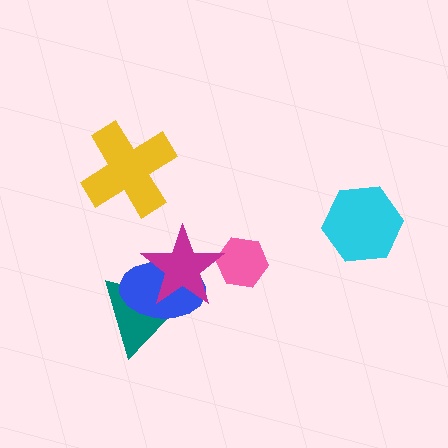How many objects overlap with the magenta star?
3 objects overlap with the magenta star.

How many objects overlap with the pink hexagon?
1 object overlaps with the pink hexagon.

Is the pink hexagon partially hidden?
Yes, it is partially covered by another shape.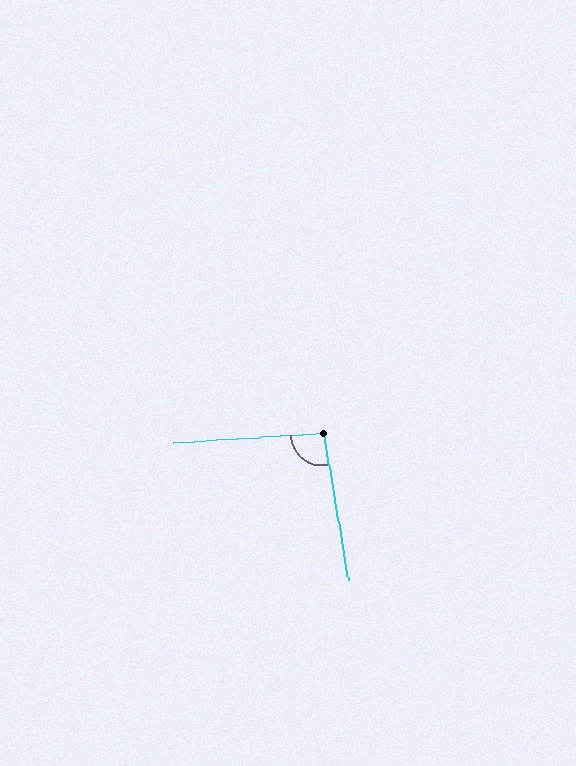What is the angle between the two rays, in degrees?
Approximately 96 degrees.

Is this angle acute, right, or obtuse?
It is obtuse.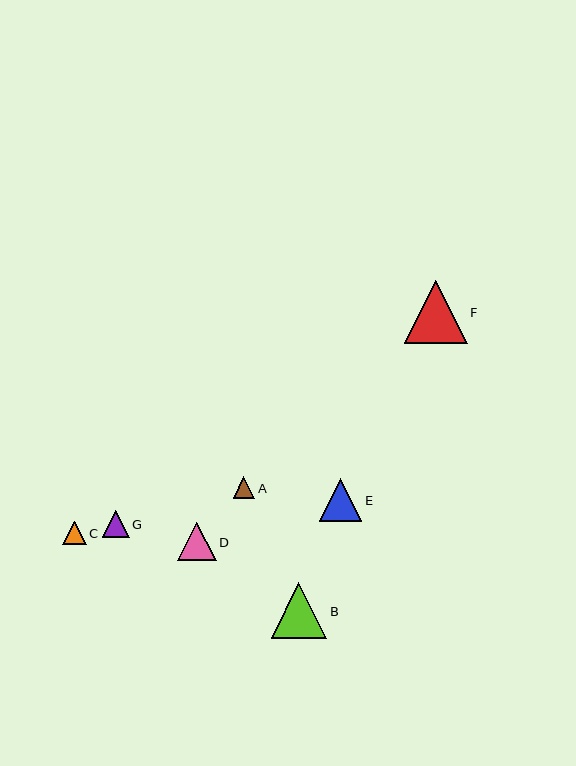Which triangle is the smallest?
Triangle A is the smallest with a size of approximately 22 pixels.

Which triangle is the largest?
Triangle F is the largest with a size of approximately 63 pixels.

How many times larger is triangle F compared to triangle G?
Triangle F is approximately 2.4 times the size of triangle G.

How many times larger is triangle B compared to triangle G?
Triangle B is approximately 2.1 times the size of triangle G.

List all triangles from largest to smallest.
From largest to smallest: F, B, E, D, G, C, A.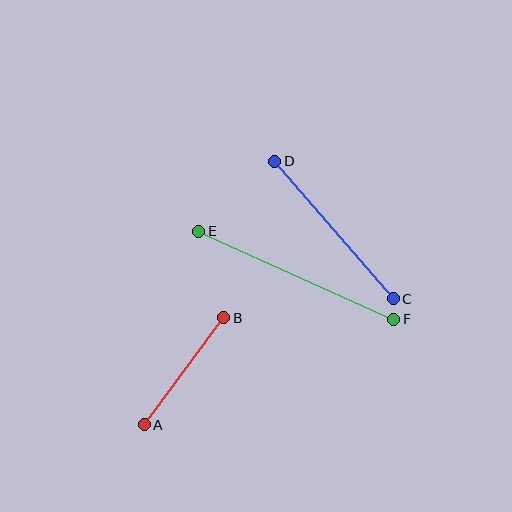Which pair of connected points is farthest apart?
Points E and F are farthest apart.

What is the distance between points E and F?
The distance is approximately 214 pixels.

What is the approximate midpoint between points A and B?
The midpoint is at approximately (184, 371) pixels.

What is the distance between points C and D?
The distance is approximately 182 pixels.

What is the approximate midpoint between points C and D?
The midpoint is at approximately (334, 230) pixels.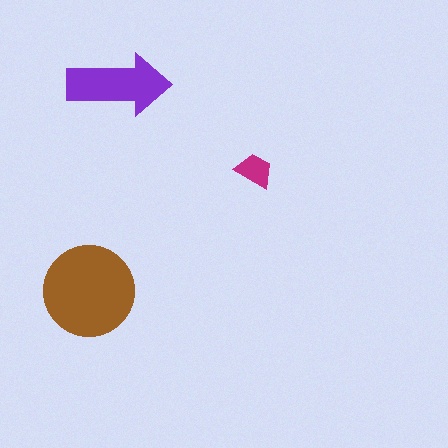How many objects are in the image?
There are 3 objects in the image.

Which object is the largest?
The brown circle.